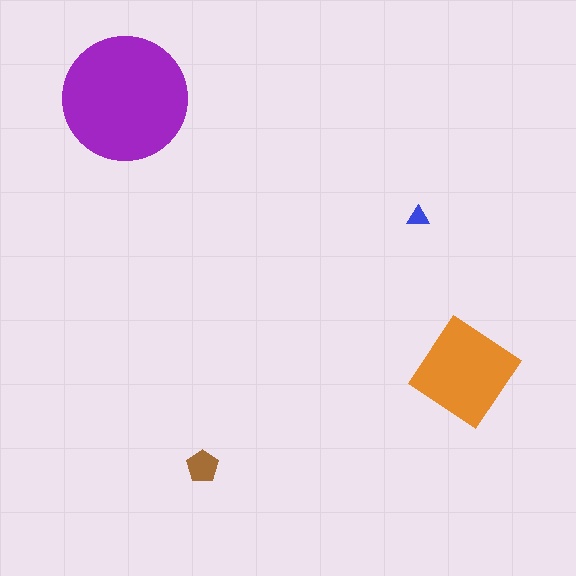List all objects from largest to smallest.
The purple circle, the orange diamond, the brown pentagon, the blue triangle.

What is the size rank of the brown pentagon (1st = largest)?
3rd.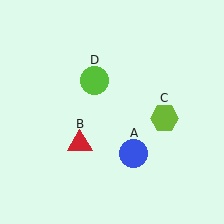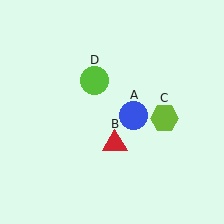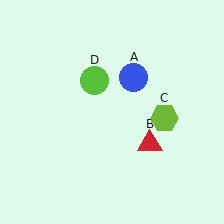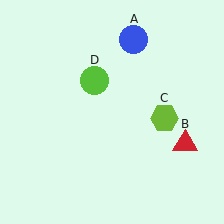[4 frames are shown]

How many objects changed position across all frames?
2 objects changed position: blue circle (object A), red triangle (object B).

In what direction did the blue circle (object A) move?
The blue circle (object A) moved up.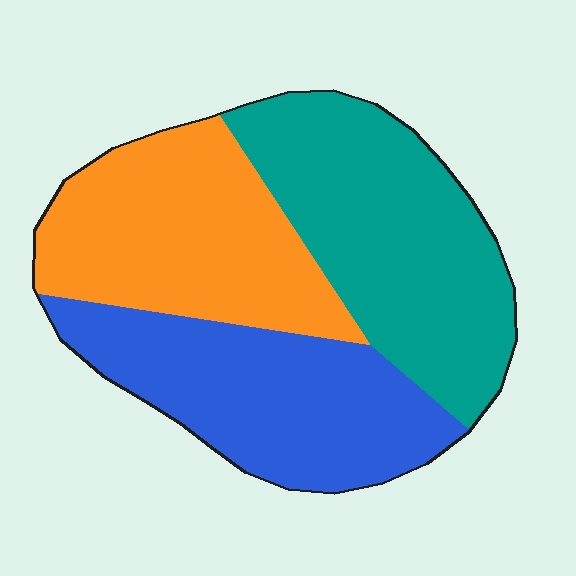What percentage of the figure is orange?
Orange covers 32% of the figure.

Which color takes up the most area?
Teal, at roughly 35%.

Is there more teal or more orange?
Teal.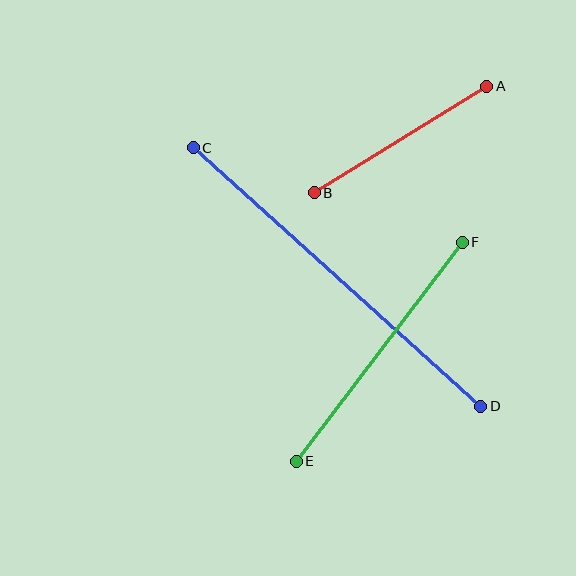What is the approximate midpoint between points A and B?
The midpoint is at approximately (401, 139) pixels.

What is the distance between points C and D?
The distance is approximately 387 pixels.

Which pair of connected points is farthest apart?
Points C and D are farthest apart.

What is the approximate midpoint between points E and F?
The midpoint is at approximately (379, 352) pixels.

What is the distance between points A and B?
The distance is approximately 203 pixels.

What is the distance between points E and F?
The distance is approximately 275 pixels.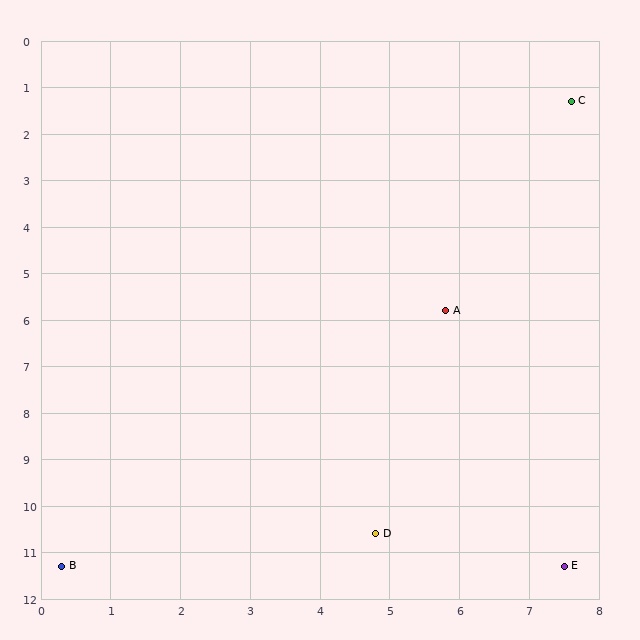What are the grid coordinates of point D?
Point D is at approximately (4.8, 10.6).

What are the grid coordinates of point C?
Point C is at approximately (7.6, 1.3).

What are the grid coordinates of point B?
Point B is at approximately (0.3, 11.3).